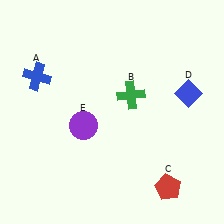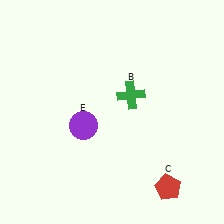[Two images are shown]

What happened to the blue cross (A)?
The blue cross (A) was removed in Image 2. It was in the top-left area of Image 1.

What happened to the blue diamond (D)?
The blue diamond (D) was removed in Image 2. It was in the top-right area of Image 1.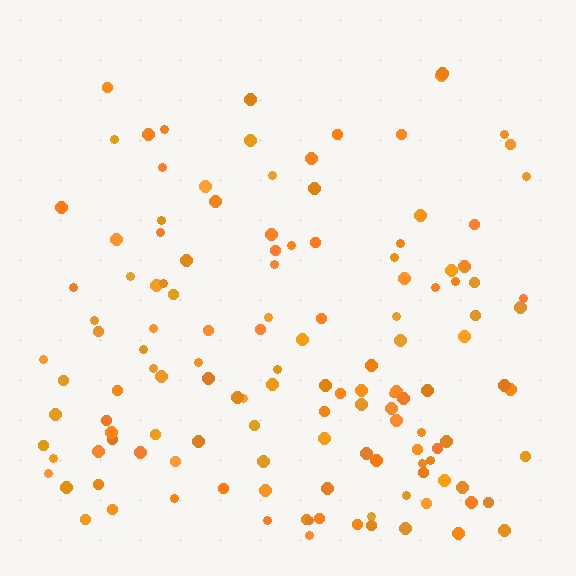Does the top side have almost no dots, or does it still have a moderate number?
Still a moderate number, just noticeably fewer than the bottom.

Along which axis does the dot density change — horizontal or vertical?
Vertical.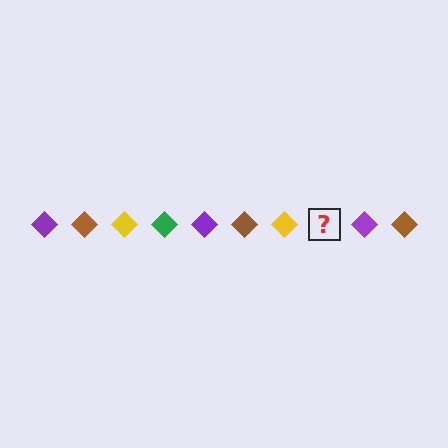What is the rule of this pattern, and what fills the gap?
The rule is that the pattern cycles through purple, brown, yellow, green diamonds. The gap should be filled with a green diamond.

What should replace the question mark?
The question mark should be replaced with a green diamond.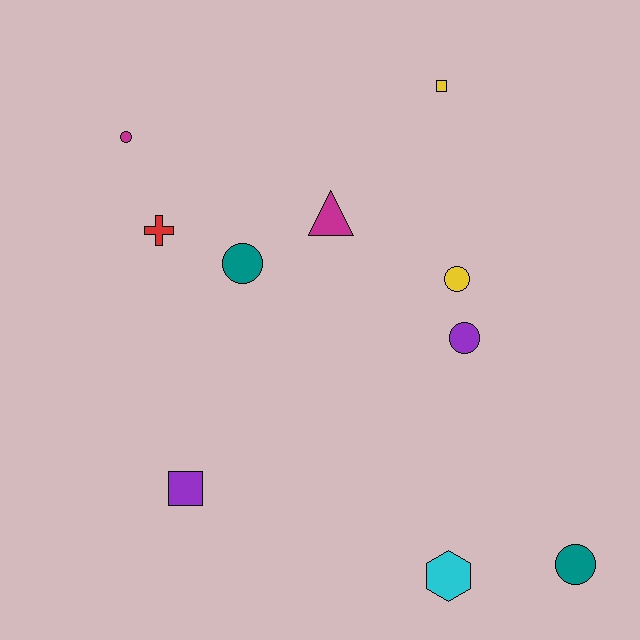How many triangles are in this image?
There is 1 triangle.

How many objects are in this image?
There are 10 objects.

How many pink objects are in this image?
There are no pink objects.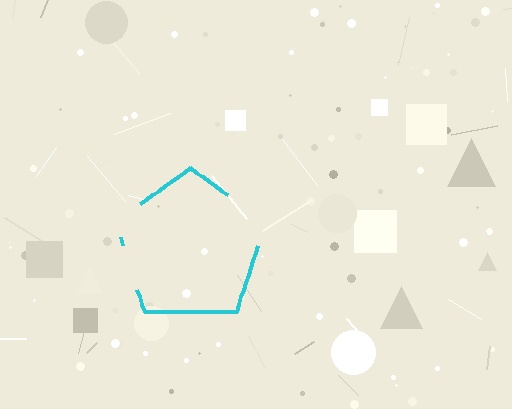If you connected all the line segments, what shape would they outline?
They would outline a pentagon.